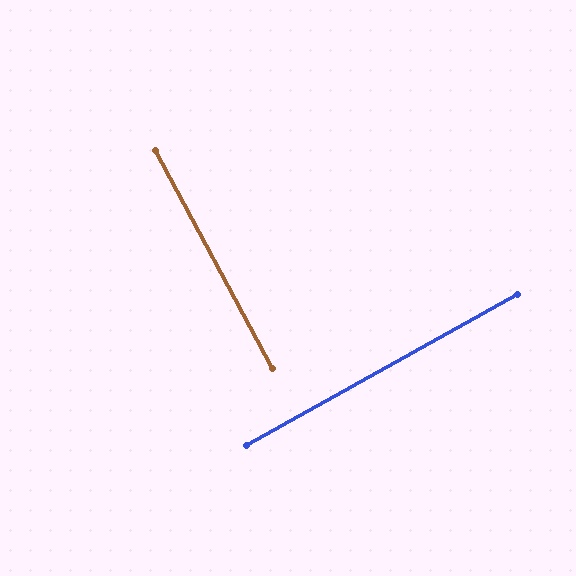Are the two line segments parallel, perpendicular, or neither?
Perpendicular — they meet at approximately 89°.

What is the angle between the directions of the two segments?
Approximately 89 degrees.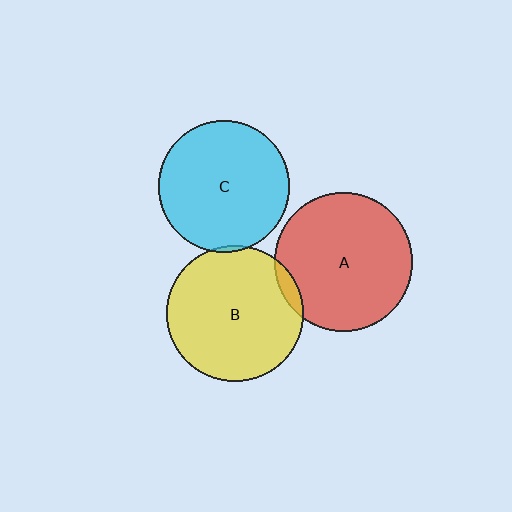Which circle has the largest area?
Circle A (red).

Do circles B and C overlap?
Yes.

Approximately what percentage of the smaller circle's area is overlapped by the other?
Approximately 5%.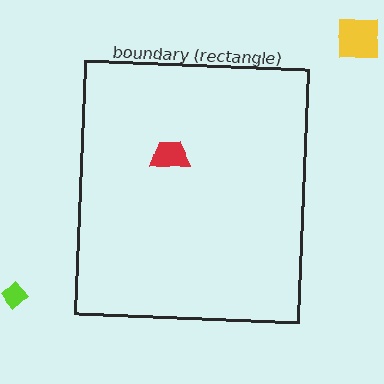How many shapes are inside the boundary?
1 inside, 2 outside.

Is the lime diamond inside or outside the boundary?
Outside.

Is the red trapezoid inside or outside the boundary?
Inside.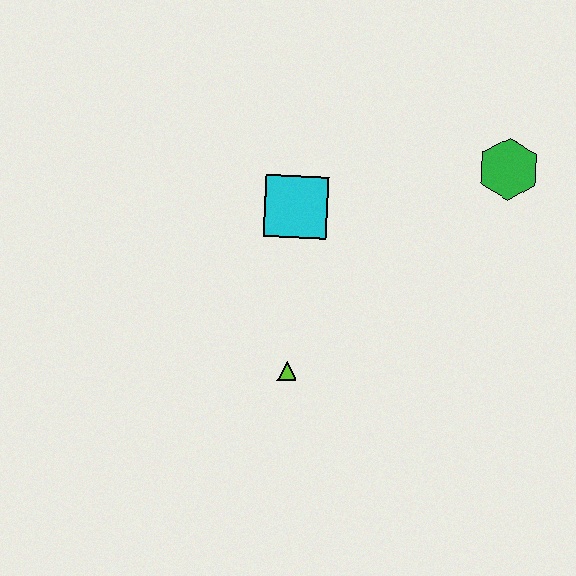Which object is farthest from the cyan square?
The green hexagon is farthest from the cyan square.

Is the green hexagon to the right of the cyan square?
Yes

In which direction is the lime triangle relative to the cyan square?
The lime triangle is below the cyan square.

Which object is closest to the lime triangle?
The cyan square is closest to the lime triangle.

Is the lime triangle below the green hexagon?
Yes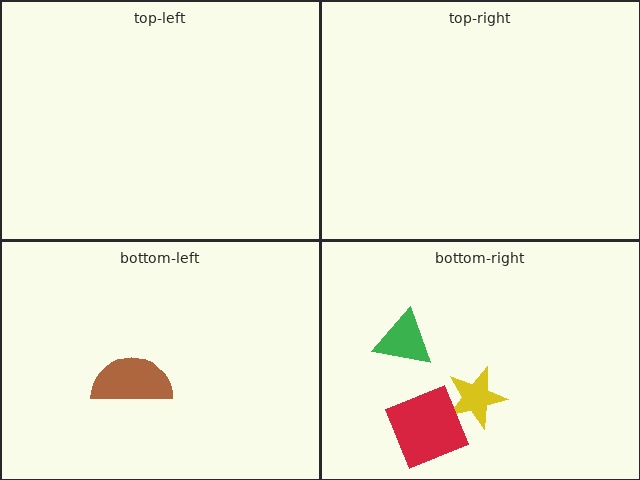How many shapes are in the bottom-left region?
1.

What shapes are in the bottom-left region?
The brown semicircle.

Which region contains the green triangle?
The bottom-right region.